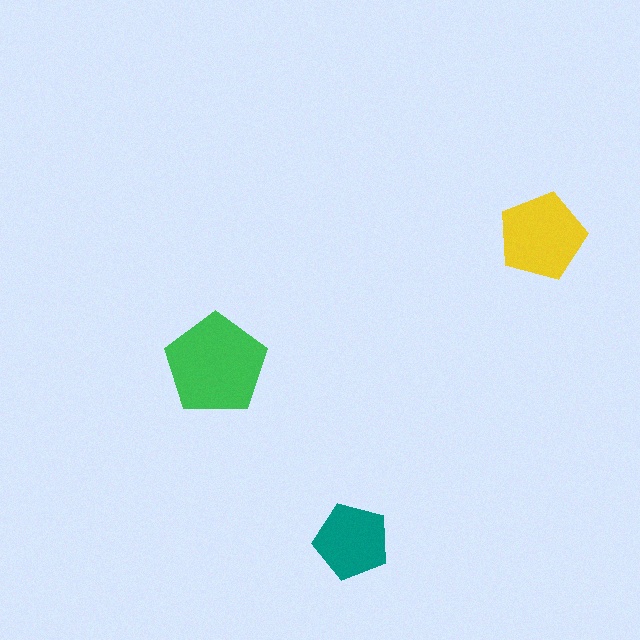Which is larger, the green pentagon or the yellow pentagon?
The green one.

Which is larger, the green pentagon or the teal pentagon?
The green one.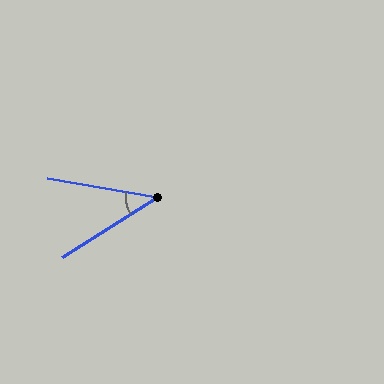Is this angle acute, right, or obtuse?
It is acute.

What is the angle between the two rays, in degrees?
Approximately 42 degrees.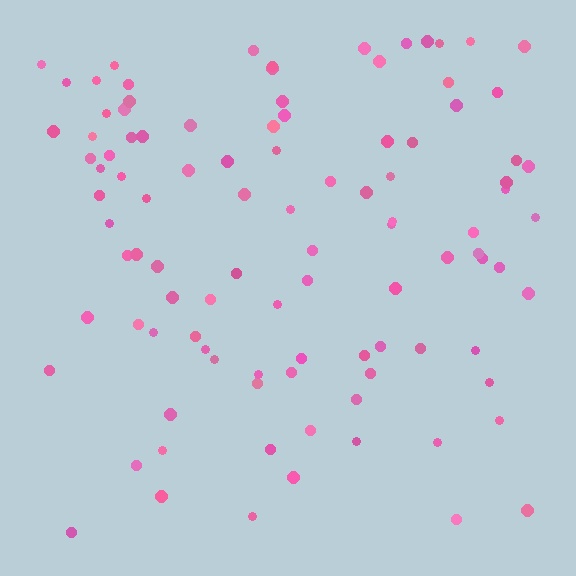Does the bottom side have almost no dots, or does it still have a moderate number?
Still a moderate number, just noticeably fewer than the top.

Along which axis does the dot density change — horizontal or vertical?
Vertical.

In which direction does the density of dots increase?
From bottom to top, with the top side densest.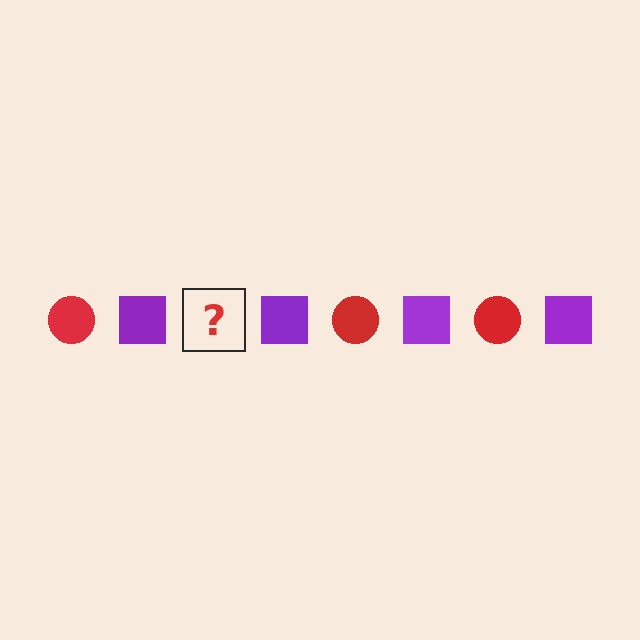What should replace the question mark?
The question mark should be replaced with a red circle.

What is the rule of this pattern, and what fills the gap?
The rule is that the pattern alternates between red circle and purple square. The gap should be filled with a red circle.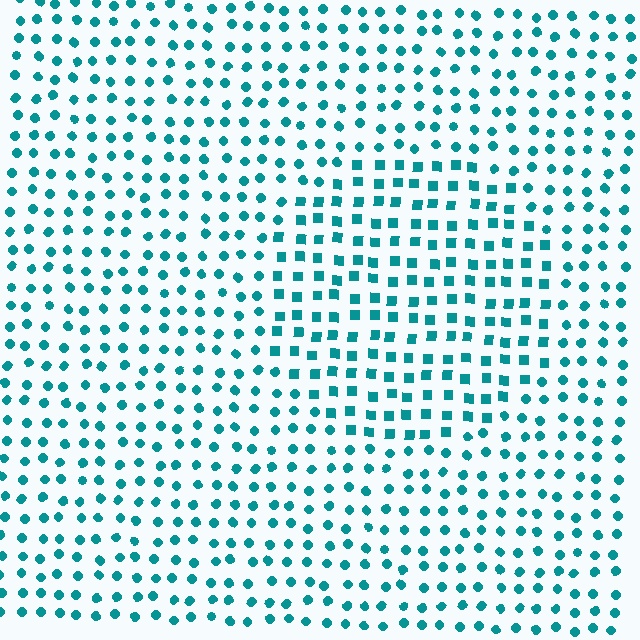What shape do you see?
I see a circle.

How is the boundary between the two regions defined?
The boundary is defined by a change in element shape: squares inside vs. circles outside. All elements share the same color and spacing.